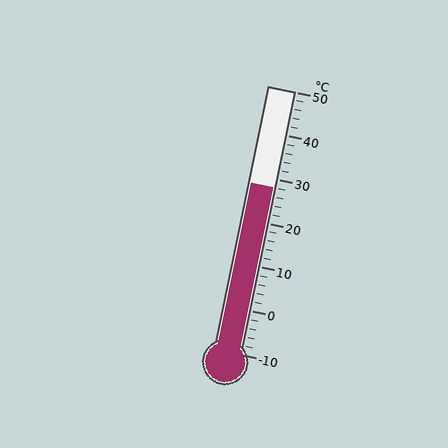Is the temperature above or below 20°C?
The temperature is above 20°C.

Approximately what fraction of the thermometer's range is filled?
The thermometer is filled to approximately 65% of its range.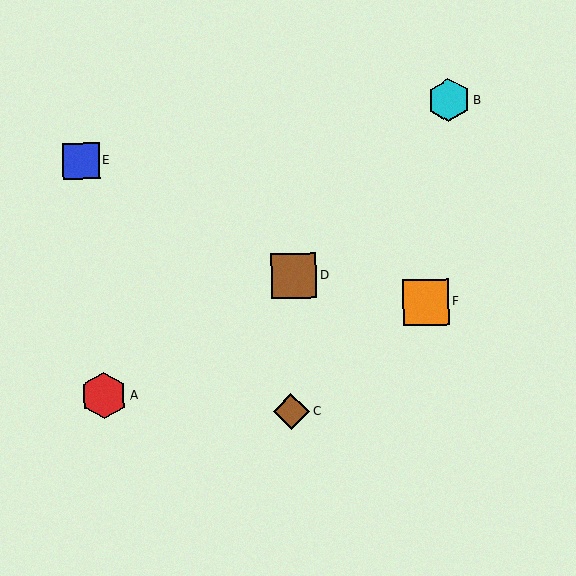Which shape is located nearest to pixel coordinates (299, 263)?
The brown square (labeled D) at (294, 276) is nearest to that location.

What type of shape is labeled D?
Shape D is a brown square.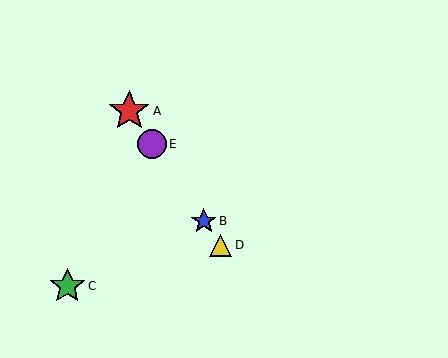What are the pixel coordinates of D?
Object D is at (220, 245).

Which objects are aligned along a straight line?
Objects A, B, D, E are aligned along a straight line.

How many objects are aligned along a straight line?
4 objects (A, B, D, E) are aligned along a straight line.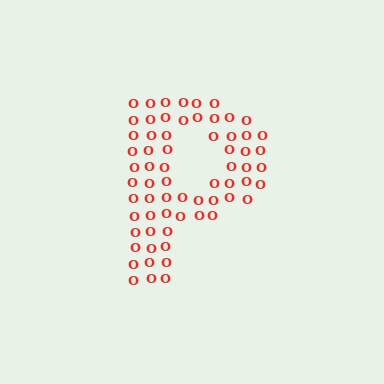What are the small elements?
The small elements are letter O's.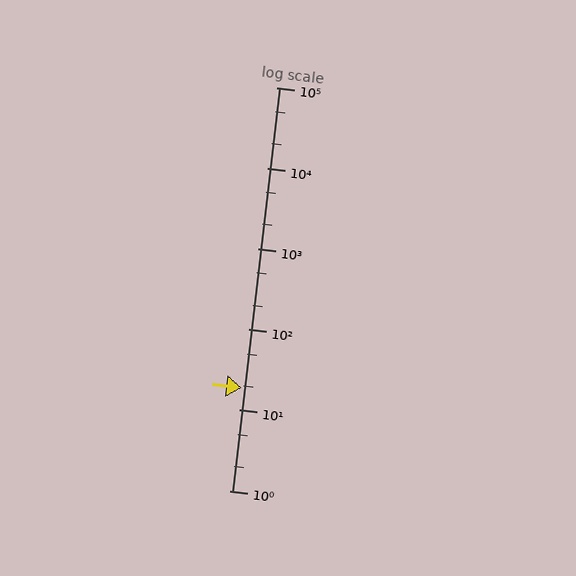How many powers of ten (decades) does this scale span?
The scale spans 5 decades, from 1 to 100000.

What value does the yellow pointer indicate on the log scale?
The pointer indicates approximately 19.